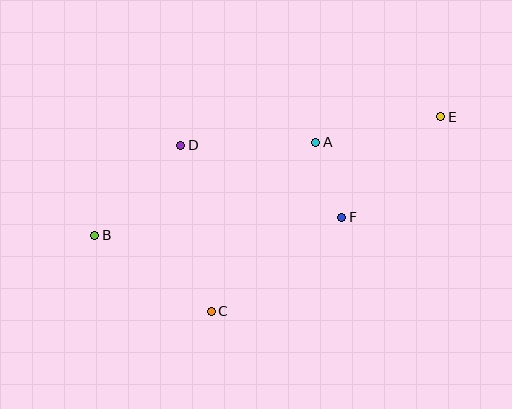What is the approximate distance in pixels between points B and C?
The distance between B and C is approximately 139 pixels.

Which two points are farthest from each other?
Points B and E are farthest from each other.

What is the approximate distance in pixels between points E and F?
The distance between E and F is approximately 141 pixels.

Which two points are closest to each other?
Points A and F are closest to each other.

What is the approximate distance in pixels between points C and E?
The distance between C and E is approximately 301 pixels.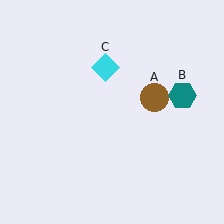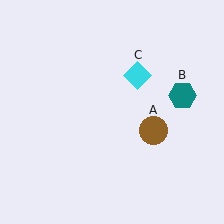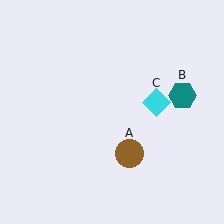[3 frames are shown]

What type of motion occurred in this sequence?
The brown circle (object A), cyan diamond (object C) rotated clockwise around the center of the scene.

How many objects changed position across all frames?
2 objects changed position: brown circle (object A), cyan diamond (object C).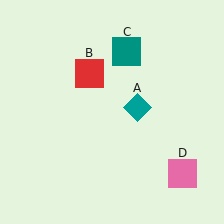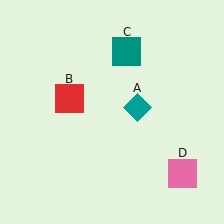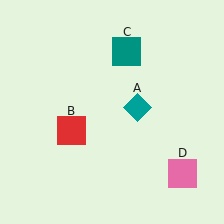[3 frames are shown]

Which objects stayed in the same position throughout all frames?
Teal diamond (object A) and teal square (object C) and pink square (object D) remained stationary.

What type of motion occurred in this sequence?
The red square (object B) rotated counterclockwise around the center of the scene.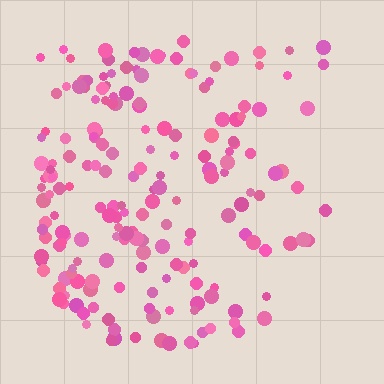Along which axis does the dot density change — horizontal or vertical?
Horizontal.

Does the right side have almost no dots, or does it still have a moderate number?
Still a moderate number, just noticeably fewer than the left.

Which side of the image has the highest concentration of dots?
The left.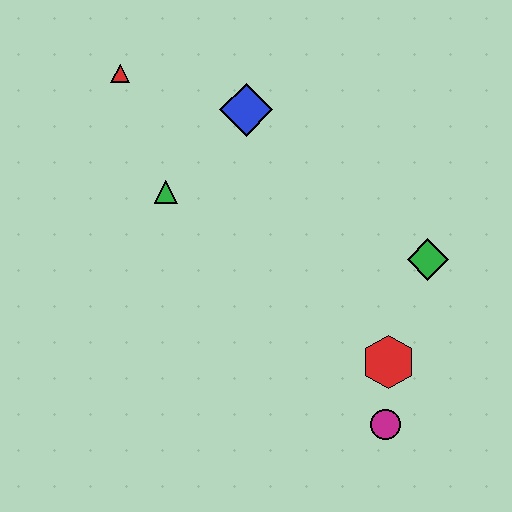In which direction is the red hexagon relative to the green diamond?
The red hexagon is below the green diamond.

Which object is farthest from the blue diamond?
The magenta circle is farthest from the blue diamond.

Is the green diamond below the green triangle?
Yes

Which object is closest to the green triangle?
The blue diamond is closest to the green triangle.